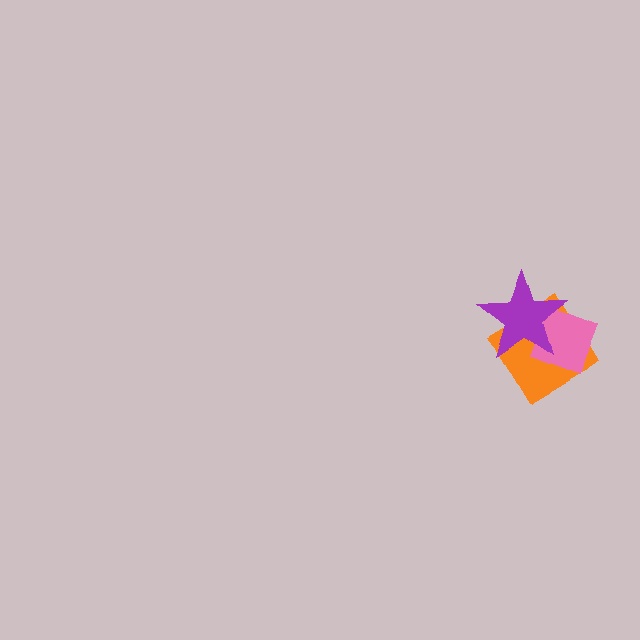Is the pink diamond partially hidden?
Yes, it is partially covered by another shape.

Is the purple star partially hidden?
No, no other shape covers it.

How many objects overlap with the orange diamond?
2 objects overlap with the orange diamond.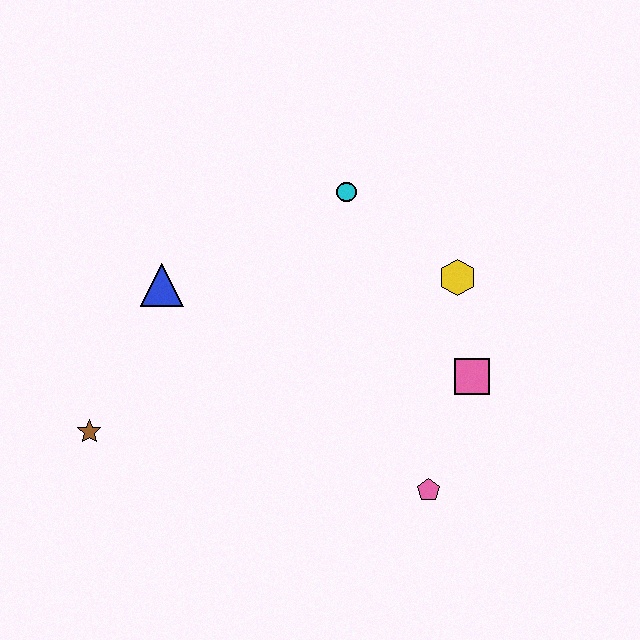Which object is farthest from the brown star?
The yellow hexagon is farthest from the brown star.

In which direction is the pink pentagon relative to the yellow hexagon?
The pink pentagon is below the yellow hexagon.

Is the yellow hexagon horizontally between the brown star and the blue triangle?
No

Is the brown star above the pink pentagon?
Yes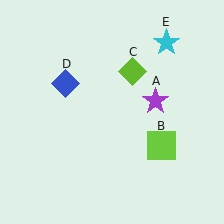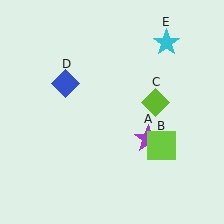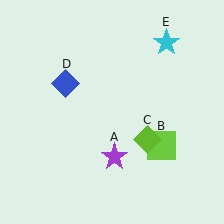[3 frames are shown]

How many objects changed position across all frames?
2 objects changed position: purple star (object A), lime diamond (object C).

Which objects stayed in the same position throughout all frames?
Lime square (object B) and blue diamond (object D) and cyan star (object E) remained stationary.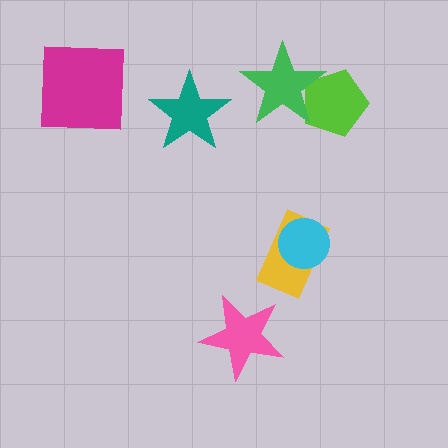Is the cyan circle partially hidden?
No, no other shape covers it.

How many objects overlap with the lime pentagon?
1 object overlaps with the lime pentagon.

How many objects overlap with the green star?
1 object overlaps with the green star.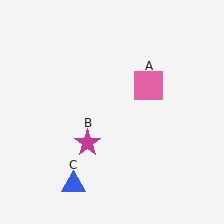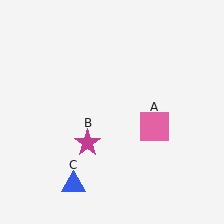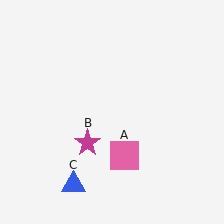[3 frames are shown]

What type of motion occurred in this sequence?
The pink square (object A) rotated clockwise around the center of the scene.